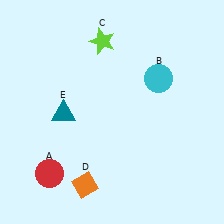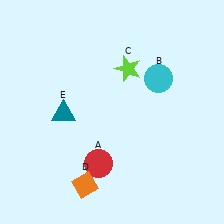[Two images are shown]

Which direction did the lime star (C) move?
The lime star (C) moved down.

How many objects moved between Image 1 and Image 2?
2 objects moved between the two images.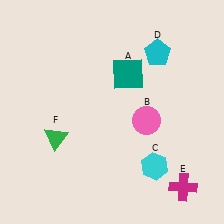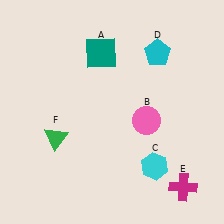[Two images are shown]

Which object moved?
The teal square (A) moved left.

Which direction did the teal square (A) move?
The teal square (A) moved left.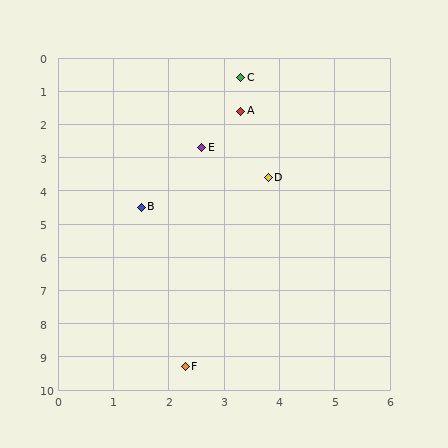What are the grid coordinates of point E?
Point E is at approximately (2.6, 2.7).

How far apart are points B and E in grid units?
Points B and E are about 2.1 grid units apart.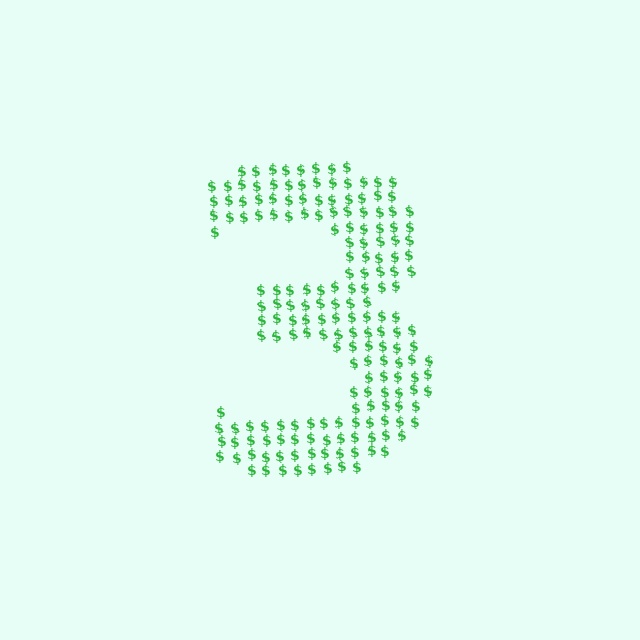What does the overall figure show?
The overall figure shows the digit 3.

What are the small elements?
The small elements are dollar signs.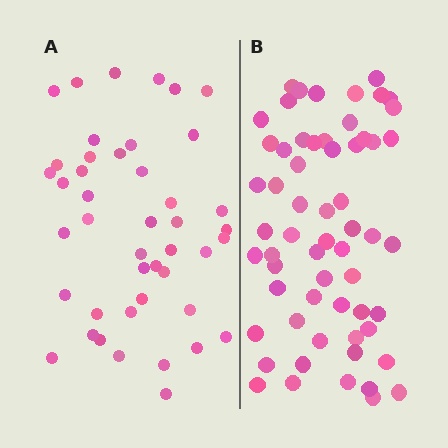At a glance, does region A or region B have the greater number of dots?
Region B (the right region) has more dots.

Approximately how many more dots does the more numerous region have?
Region B has approximately 15 more dots than region A.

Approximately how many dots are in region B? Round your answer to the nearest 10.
About 60 dots.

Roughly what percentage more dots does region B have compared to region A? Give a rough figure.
About 35% more.